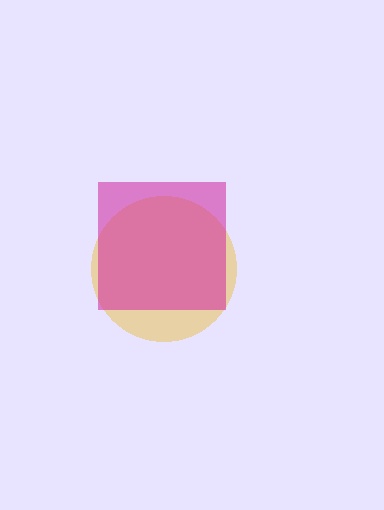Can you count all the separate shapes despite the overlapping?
Yes, there are 2 separate shapes.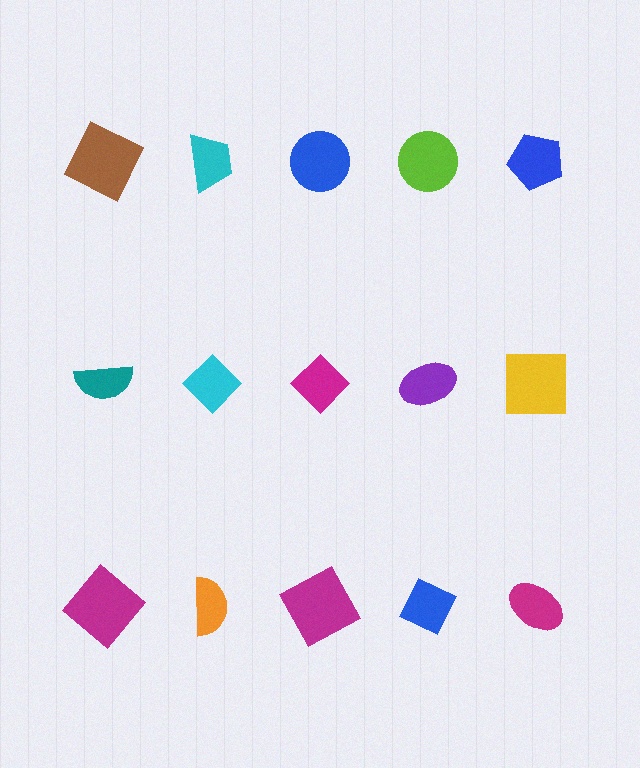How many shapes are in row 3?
5 shapes.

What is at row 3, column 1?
A magenta diamond.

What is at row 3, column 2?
An orange semicircle.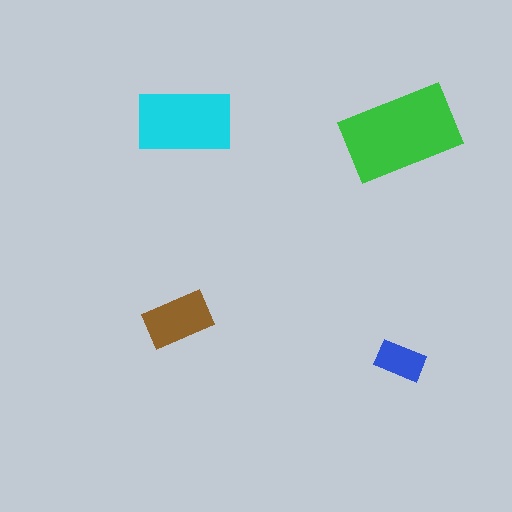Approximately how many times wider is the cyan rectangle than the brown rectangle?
About 1.5 times wider.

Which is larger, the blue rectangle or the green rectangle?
The green one.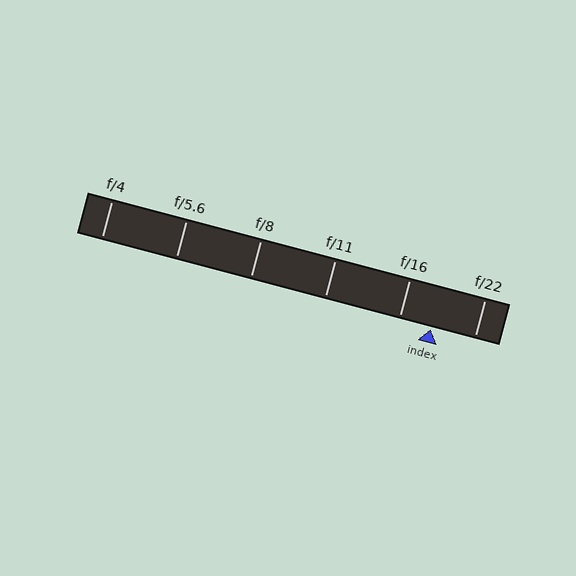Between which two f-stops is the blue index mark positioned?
The index mark is between f/16 and f/22.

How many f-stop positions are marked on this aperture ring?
There are 6 f-stop positions marked.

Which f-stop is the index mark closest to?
The index mark is closest to f/16.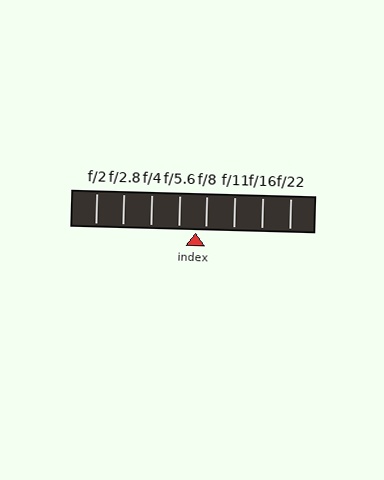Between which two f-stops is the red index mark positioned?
The index mark is between f/5.6 and f/8.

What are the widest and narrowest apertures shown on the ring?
The widest aperture shown is f/2 and the narrowest is f/22.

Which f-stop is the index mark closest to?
The index mark is closest to f/8.